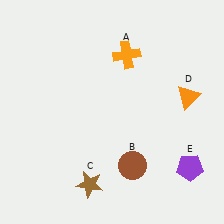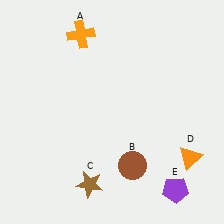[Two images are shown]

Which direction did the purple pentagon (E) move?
The purple pentagon (E) moved down.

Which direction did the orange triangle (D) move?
The orange triangle (D) moved down.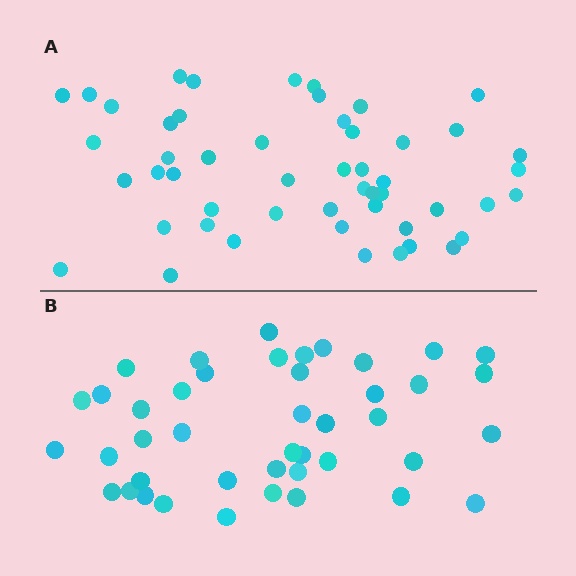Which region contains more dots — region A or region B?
Region A (the top region) has more dots.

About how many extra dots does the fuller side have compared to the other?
Region A has roughly 8 or so more dots than region B.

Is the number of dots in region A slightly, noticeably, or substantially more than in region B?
Region A has only slightly more — the two regions are fairly close. The ratio is roughly 1.2 to 1.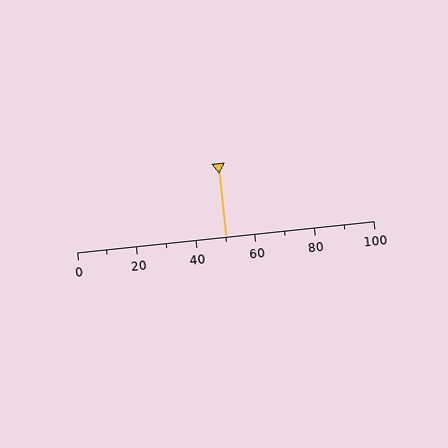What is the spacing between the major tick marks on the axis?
The major ticks are spaced 20 apart.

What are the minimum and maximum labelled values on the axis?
The axis runs from 0 to 100.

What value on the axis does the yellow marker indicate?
The marker indicates approximately 50.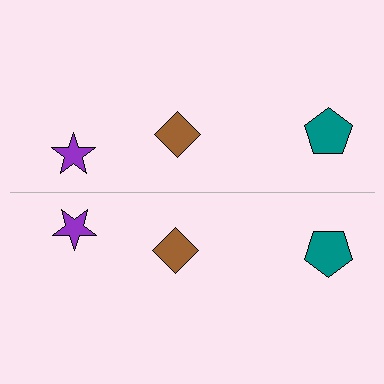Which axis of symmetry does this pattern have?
The pattern has a horizontal axis of symmetry running through the center of the image.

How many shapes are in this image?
There are 6 shapes in this image.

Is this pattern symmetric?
Yes, this pattern has bilateral (reflection) symmetry.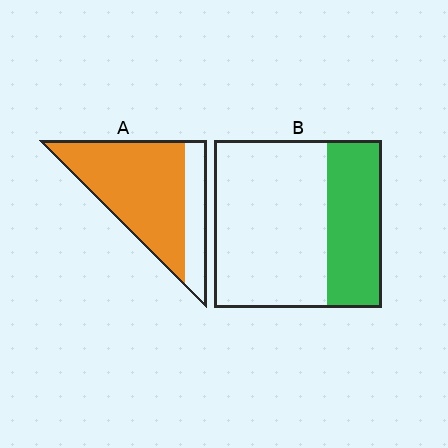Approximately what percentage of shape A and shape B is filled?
A is approximately 75% and B is approximately 35%.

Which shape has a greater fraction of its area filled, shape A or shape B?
Shape A.